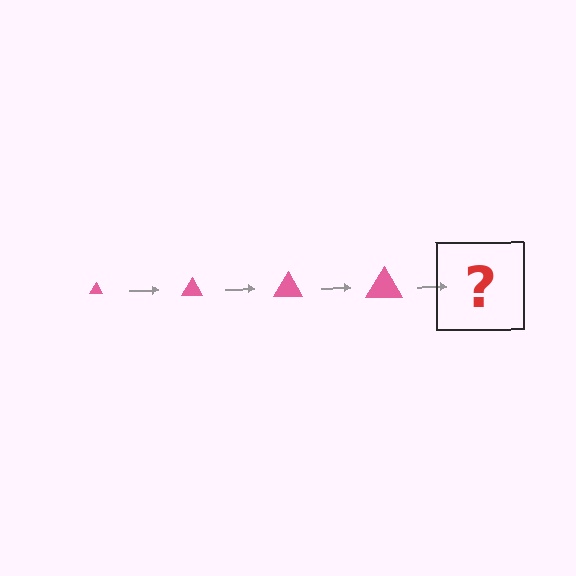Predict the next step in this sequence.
The next step is a pink triangle, larger than the previous one.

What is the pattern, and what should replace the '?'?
The pattern is that the triangle gets progressively larger each step. The '?' should be a pink triangle, larger than the previous one.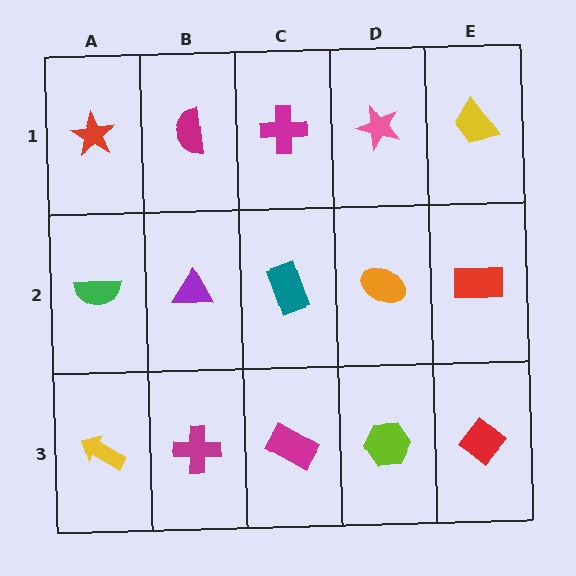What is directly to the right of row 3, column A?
A magenta cross.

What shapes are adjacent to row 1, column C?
A teal rectangle (row 2, column C), a magenta semicircle (row 1, column B), a pink star (row 1, column D).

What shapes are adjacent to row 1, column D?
An orange ellipse (row 2, column D), a magenta cross (row 1, column C), a yellow trapezoid (row 1, column E).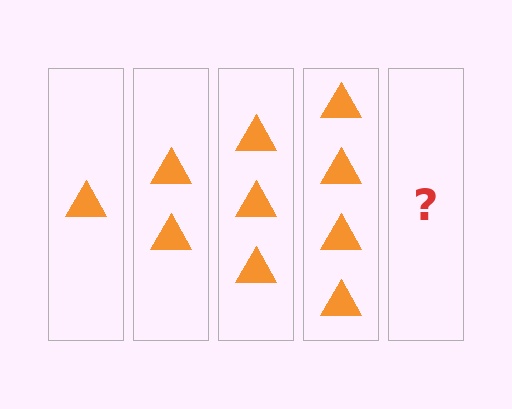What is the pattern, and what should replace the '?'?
The pattern is that each step adds one more triangle. The '?' should be 5 triangles.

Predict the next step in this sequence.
The next step is 5 triangles.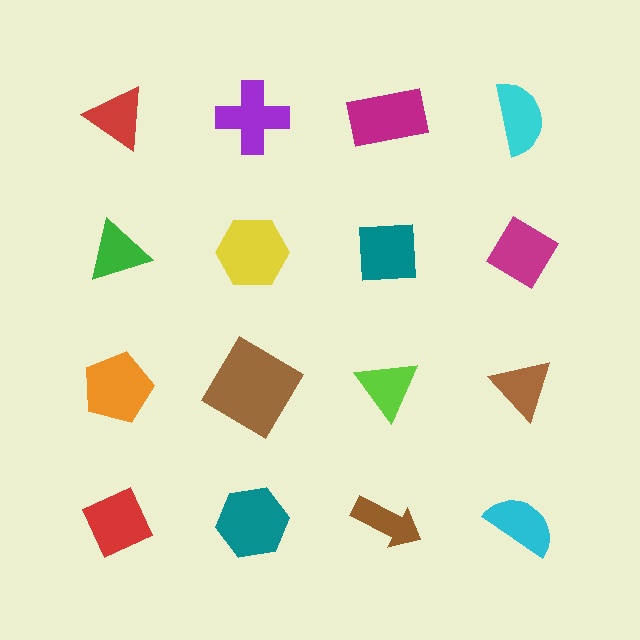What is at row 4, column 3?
A brown arrow.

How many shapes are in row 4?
4 shapes.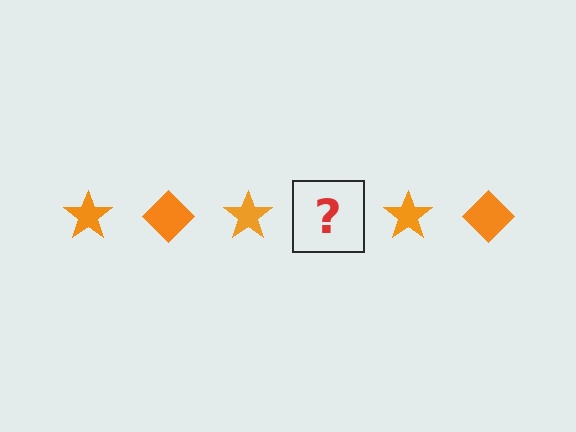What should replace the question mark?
The question mark should be replaced with an orange diamond.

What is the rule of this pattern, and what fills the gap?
The rule is that the pattern cycles through star, diamond shapes in orange. The gap should be filled with an orange diamond.